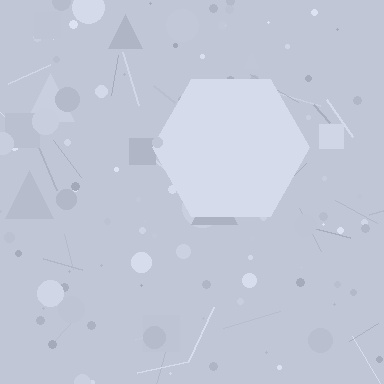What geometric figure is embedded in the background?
A hexagon is embedded in the background.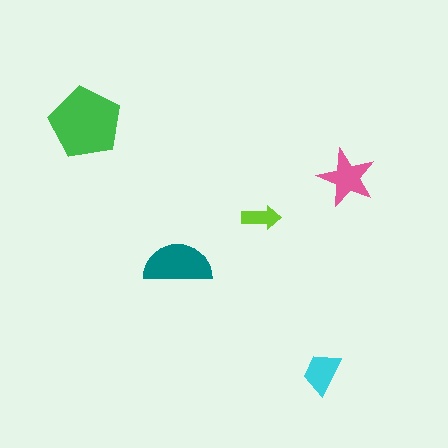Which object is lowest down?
The cyan trapezoid is bottommost.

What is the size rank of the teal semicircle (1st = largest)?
2nd.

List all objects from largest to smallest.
The green pentagon, the teal semicircle, the pink star, the cyan trapezoid, the lime arrow.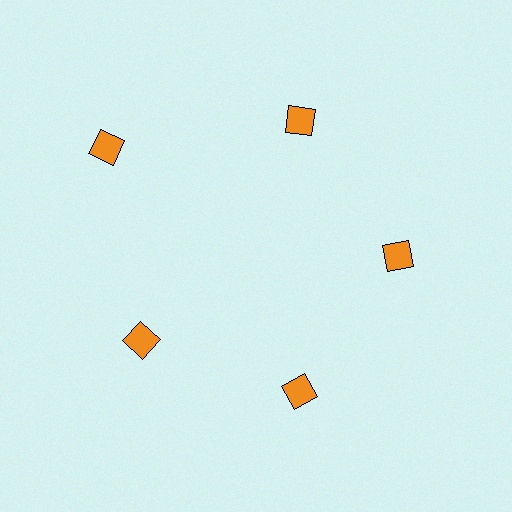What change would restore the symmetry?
The symmetry would be restored by moving it inward, back onto the ring so that all 5 squares sit at equal angles and equal distance from the center.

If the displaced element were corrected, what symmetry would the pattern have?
It would have 5-fold rotational symmetry — the pattern would map onto itself every 72 degrees.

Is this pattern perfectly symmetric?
No. The 5 orange squares are arranged in a ring, but one element near the 10 o'clock position is pushed outward from the center, breaking the 5-fold rotational symmetry.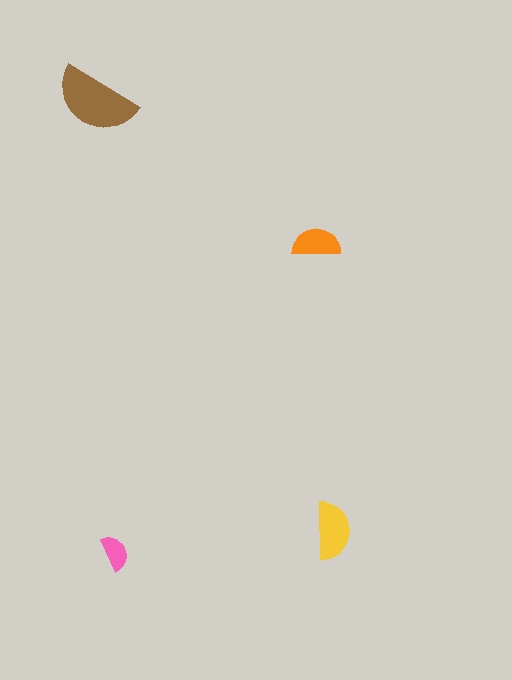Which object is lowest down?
The pink semicircle is bottommost.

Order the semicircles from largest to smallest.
the brown one, the yellow one, the orange one, the pink one.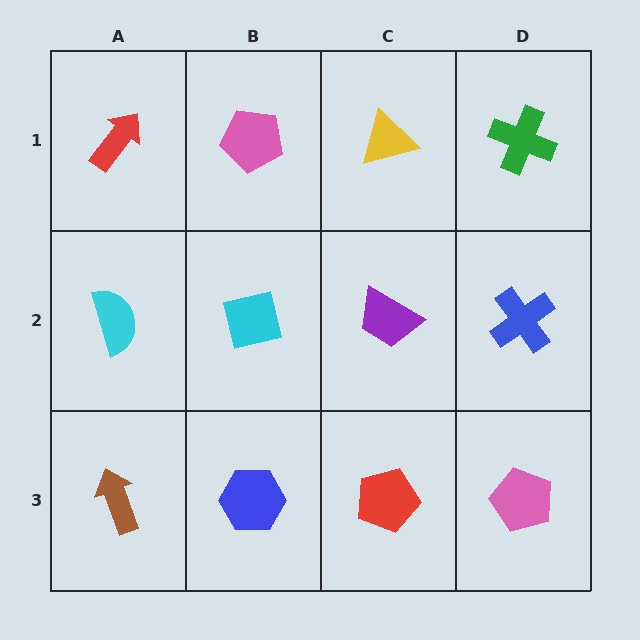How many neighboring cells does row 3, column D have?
2.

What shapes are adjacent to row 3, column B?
A cyan square (row 2, column B), a brown arrow (row 3, column A), a red pentagon (row 3, column C).